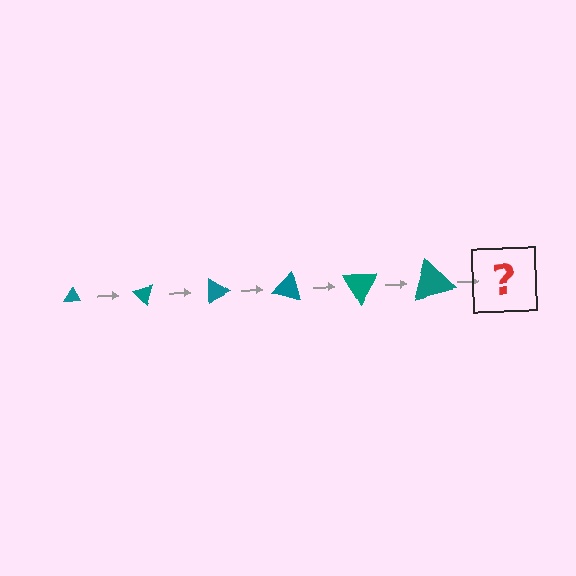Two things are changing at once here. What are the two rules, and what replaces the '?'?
The two rules are that the triangle grows larger each step and it rotates 45 degrees each step. The '?' should be a triangle, larger than the previous one and rotated 270 degrees from the start.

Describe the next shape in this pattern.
It should be a triangle, larger than the previous one and rotated 270 degrees from the start.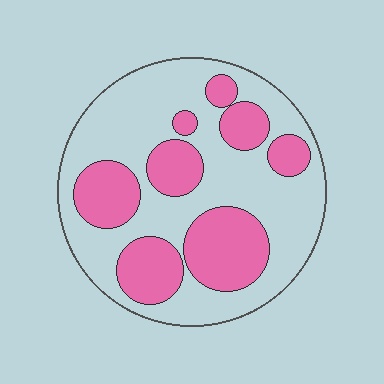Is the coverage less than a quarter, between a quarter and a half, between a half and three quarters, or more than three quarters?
Between a quarter and a half.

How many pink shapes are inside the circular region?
8.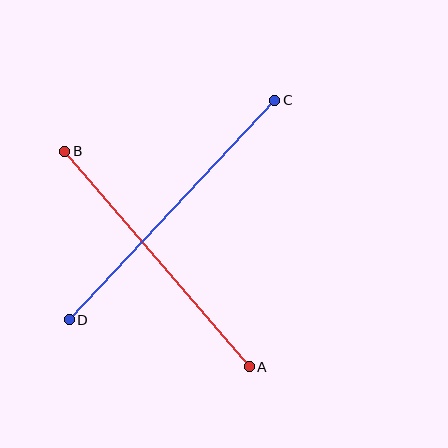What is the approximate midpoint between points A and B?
The midpoint is at approximately (157, 259) pixels.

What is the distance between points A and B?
The distance is approximately 283 pixels.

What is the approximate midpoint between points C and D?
The midpoint is at approximately (172, 210) pixels.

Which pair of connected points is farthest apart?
Points C and D are farthest apart.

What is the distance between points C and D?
The distance is approximately 301 pixels.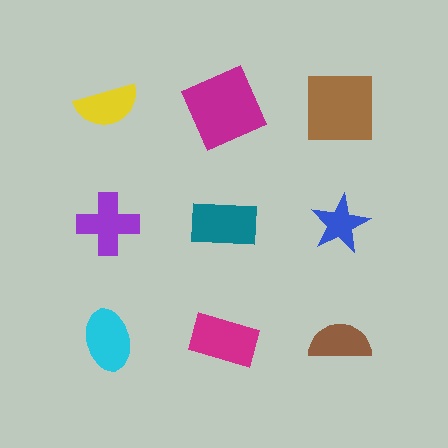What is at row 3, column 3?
A brown semicircle.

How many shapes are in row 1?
3 shapes.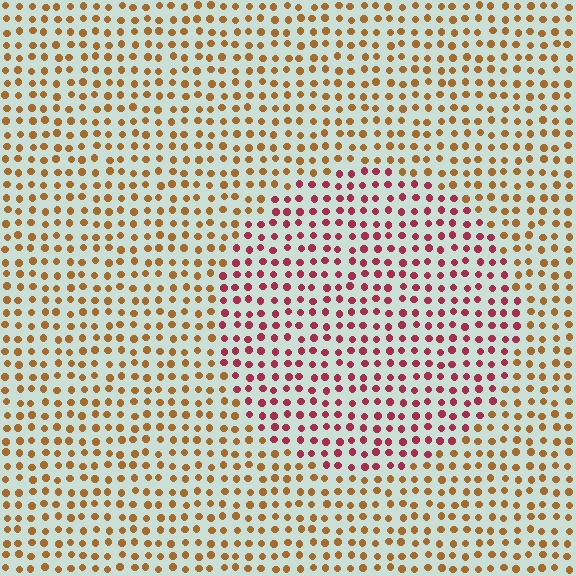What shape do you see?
I see a circle.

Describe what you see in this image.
The image is filled with small brown elements in a uniform arrangement. A circle-shaped region is visible where the elements are tinted to a slightly different hue, forming a subtle color boundary.